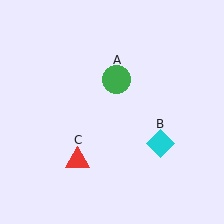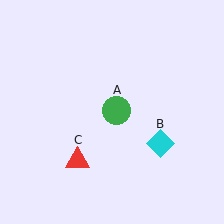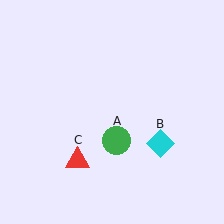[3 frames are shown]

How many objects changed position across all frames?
1 object changed position: green circle (object A).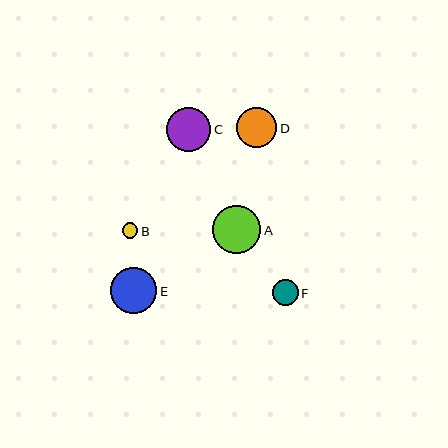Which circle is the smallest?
Circle B is the smallest with a size of approximately 16 pixels.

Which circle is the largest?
Circle A is the largest with a size of approximately 48 pixels.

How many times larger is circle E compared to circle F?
Circle E is approximately 1.8 times the size of circle F.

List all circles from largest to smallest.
From largest to smallest: A, E, C, D, F, B.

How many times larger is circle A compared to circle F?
Circle A is approximately 1.9 times the size of circle F.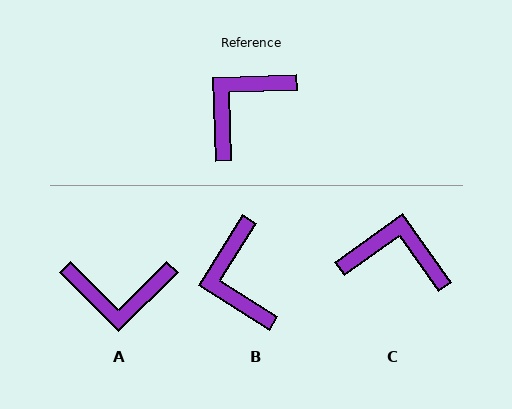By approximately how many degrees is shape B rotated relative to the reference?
Approximately 56 degrees counter-clockwise.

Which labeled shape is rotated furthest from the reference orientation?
A, about 133 degrees away.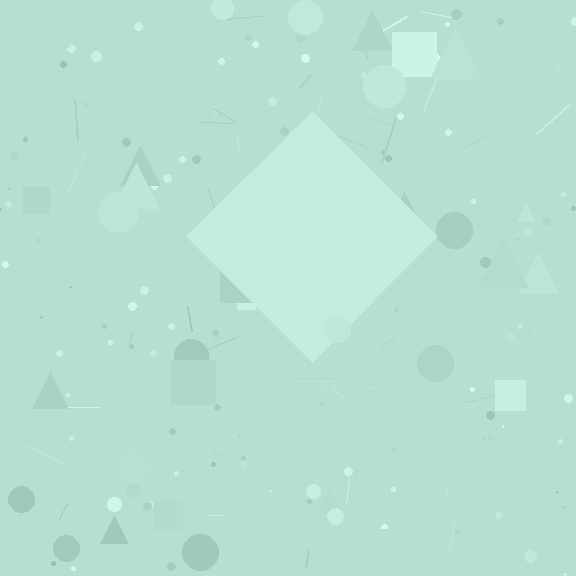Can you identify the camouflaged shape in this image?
The camouflaged shape is a diamond.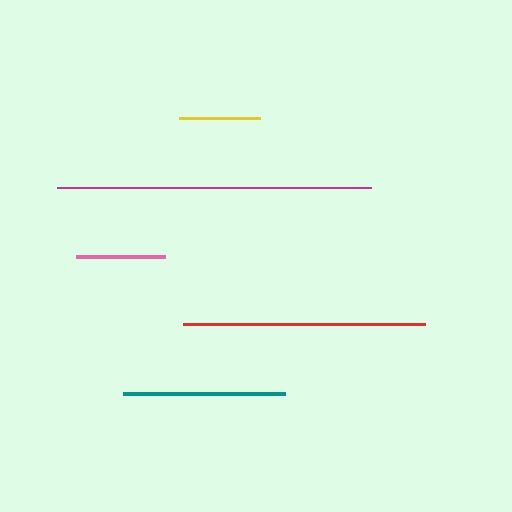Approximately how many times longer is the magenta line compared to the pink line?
The magenta line is approximately 3.5 times the length of the pink line.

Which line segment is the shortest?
The yellow line is the shortest at approximately 81 pixels.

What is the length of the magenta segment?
The magenta segment is approximately 314 pixels long.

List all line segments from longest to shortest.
From longest to shortest: magenta, red, teal, pink, yellow.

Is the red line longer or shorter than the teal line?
The red line is longer than the teal line.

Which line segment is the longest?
The magenta line is the longest at approximately 314 pixels.